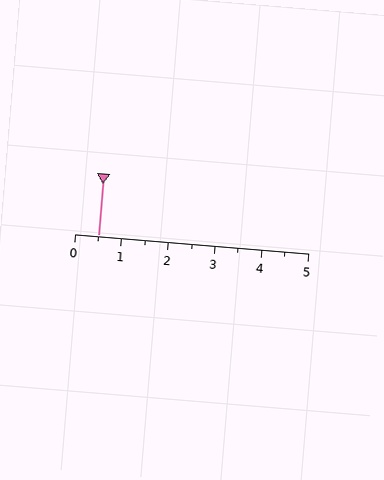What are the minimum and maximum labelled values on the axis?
The axis runs from 0 to 5.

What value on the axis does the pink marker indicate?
The marker indicates approximately 0.5.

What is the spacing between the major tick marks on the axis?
The major ticks are spaced 1 apart.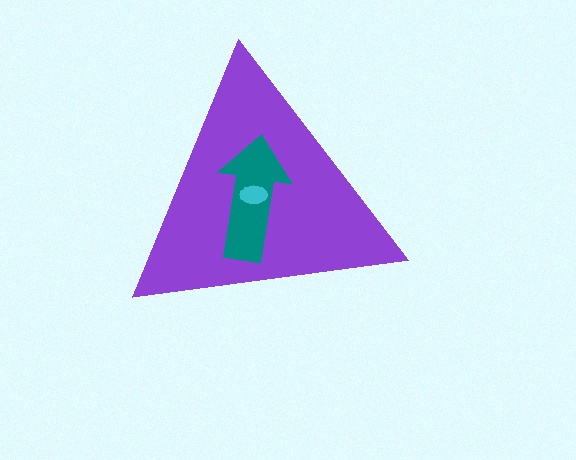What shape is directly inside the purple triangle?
The teal arrow.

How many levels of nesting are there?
3.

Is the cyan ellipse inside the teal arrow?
Yes.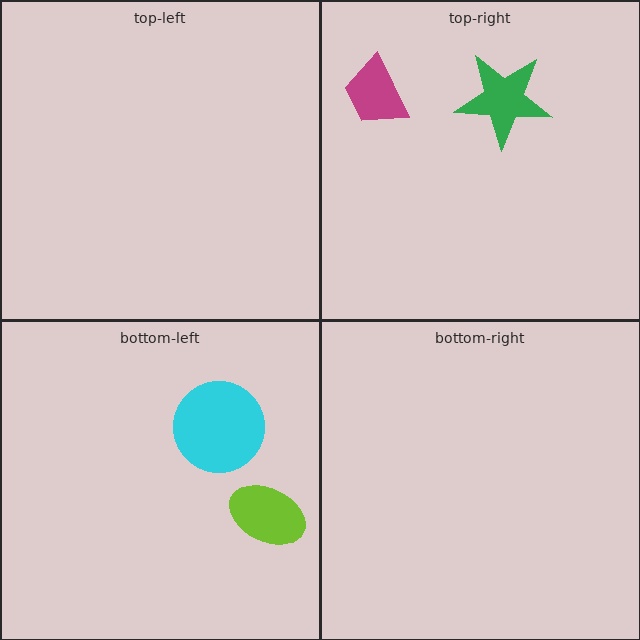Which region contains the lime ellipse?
The bottom-left region.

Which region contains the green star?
The top-right region.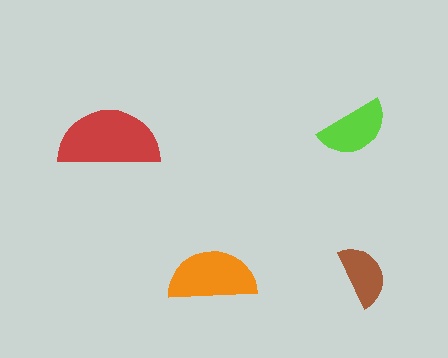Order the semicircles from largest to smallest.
the red one, the orange one, the lime one, the brown one.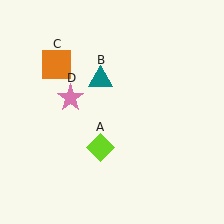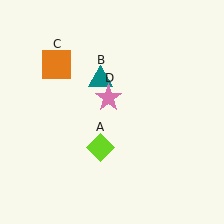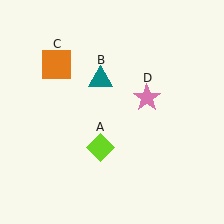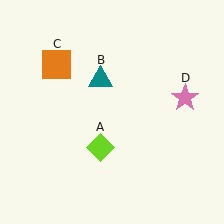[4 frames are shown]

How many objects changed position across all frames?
1 object changed position: pink star (object D).